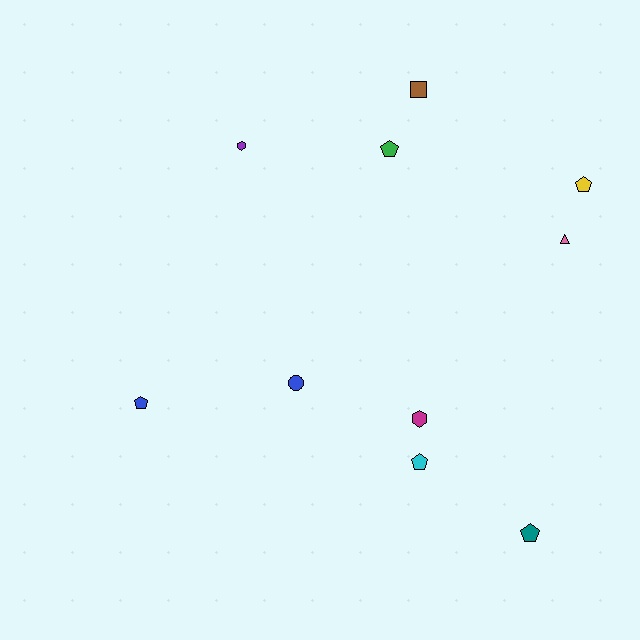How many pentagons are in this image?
There are 5 pentagons.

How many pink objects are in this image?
There is 1 pink object.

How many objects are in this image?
There are 10 objects.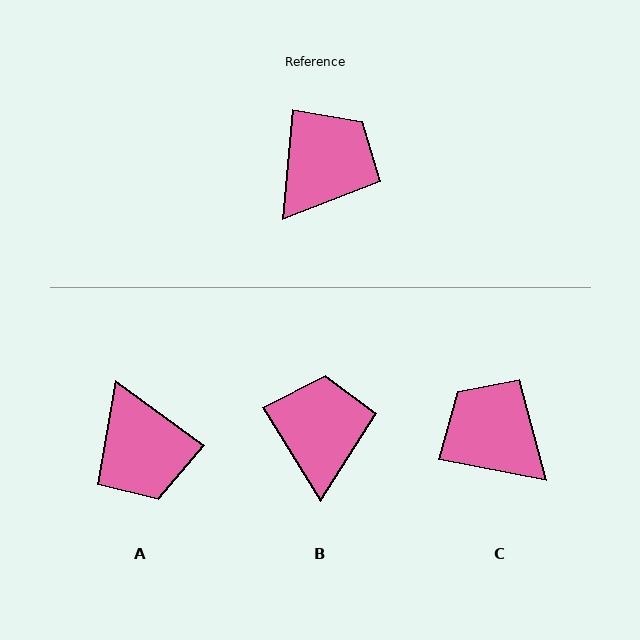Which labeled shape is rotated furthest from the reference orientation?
A, about 121 degrees away.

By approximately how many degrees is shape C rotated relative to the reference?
Approximately 84 degrees counter-clockwise.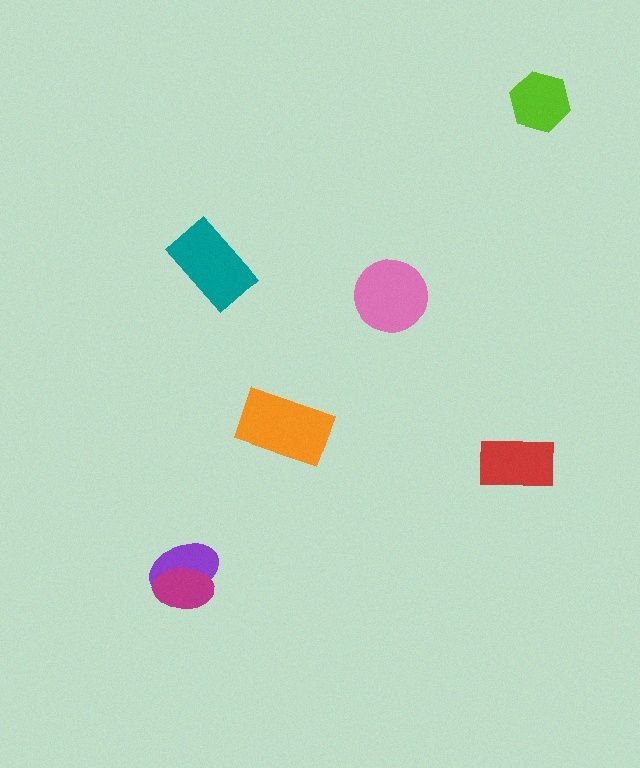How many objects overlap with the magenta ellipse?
1 object overlaps with the magenta ellipse.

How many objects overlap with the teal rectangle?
0 objects overlap with the teal rectangle.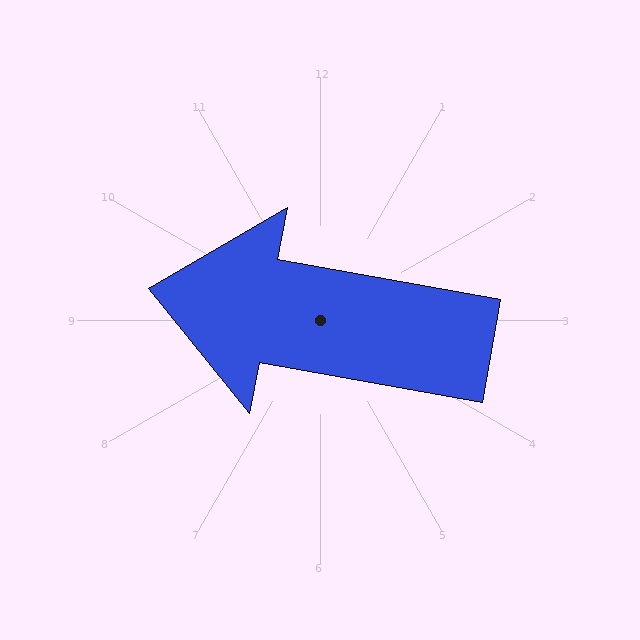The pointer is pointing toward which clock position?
Roughly 9 o'clock.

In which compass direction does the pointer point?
West.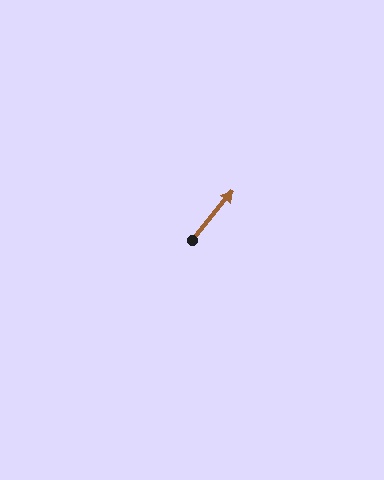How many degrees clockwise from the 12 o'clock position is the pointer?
Approximately 40 degrees.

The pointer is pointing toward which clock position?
Roughly 1 o'clock.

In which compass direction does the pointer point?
Northeast.